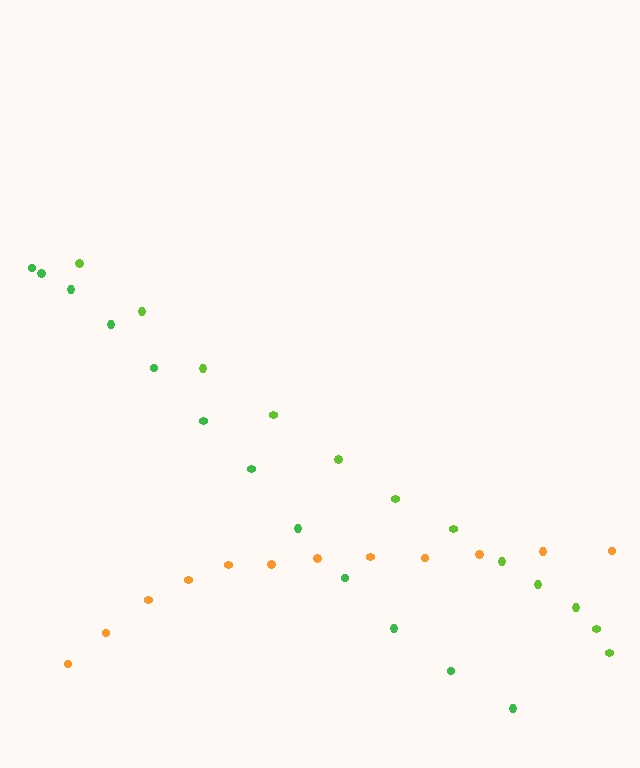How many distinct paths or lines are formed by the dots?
There are 3 distinct paths.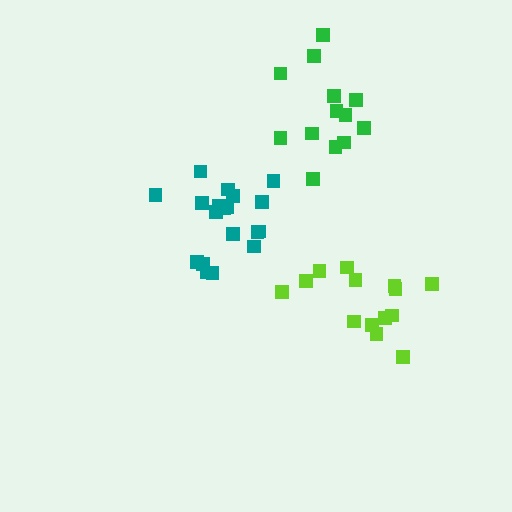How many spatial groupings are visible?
There are 3 spatial groupings.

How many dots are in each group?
Group 1: 14 dots, Group 2: 19 dots, Group 3: 13 dots (46 total).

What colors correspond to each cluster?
The clusters are colored: lime, teal, green.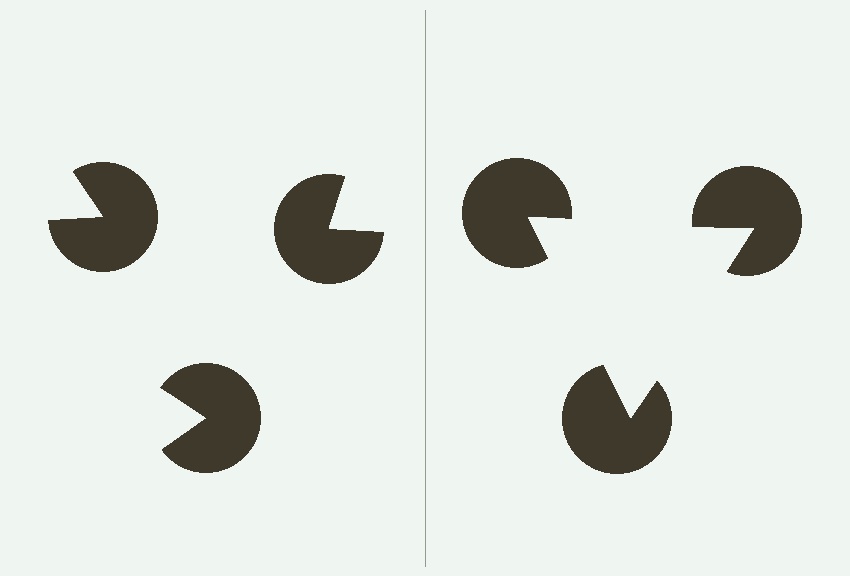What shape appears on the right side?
An illusory triangle.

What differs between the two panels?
The pac-man discs are positioned identically on both sides; only the wedge orientations differ. On the right they align to a triangle; on the left they are misaligned.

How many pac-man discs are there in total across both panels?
6 — 3 on each side.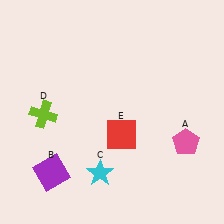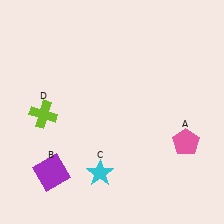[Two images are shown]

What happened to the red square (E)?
The red square (E) was removed in Image 2. It was in the bottom-right area of Image 1.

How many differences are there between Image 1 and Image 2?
There is 1 difference between the two images.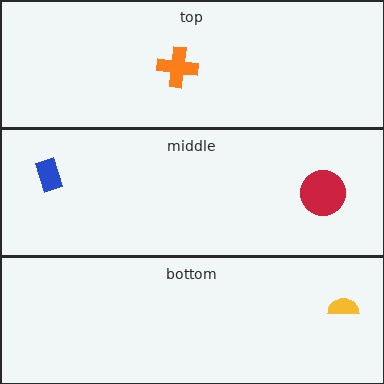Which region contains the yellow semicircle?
The bottom region.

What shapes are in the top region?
The orange cross.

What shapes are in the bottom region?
The yellow semicircle.